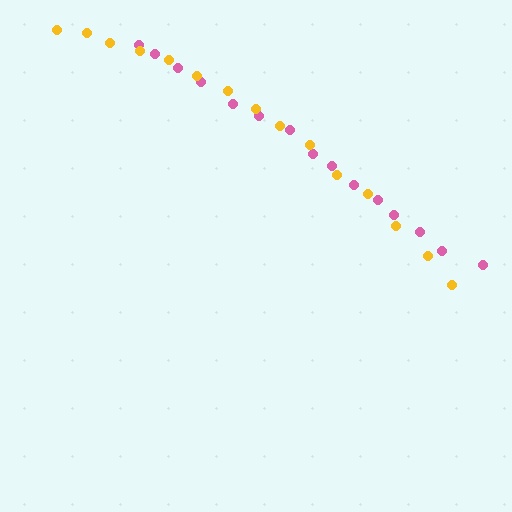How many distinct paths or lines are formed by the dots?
There are 2 distinct paths.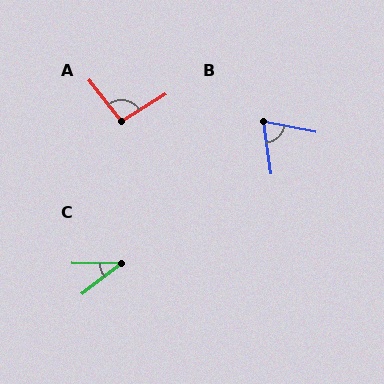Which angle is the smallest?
C, at approximately 38 degrees.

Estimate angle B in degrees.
Approximately 71 degrees.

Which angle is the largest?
A, at approximately 96 degrees.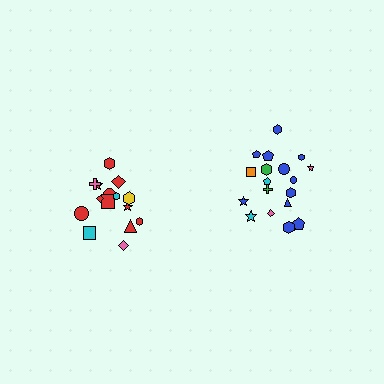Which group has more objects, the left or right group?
The right group.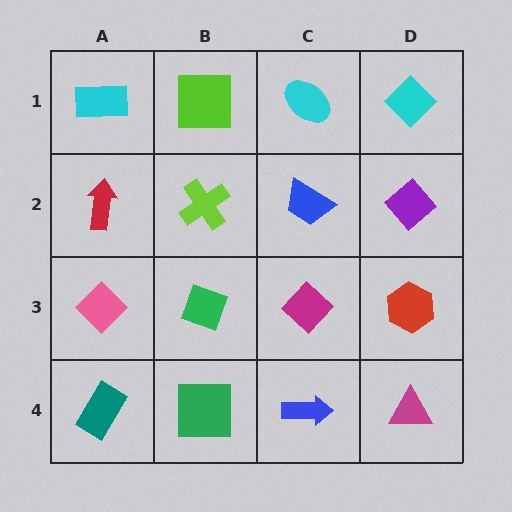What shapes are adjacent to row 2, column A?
A cyan rectangle (row 1, column A), a pink diamond (row 3, column A), a lime cross (row 2, column B).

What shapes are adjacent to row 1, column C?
A blue trapezoid (row 2, column C), a lime square (row 1, column B), a cyan diamond (row 1, column D).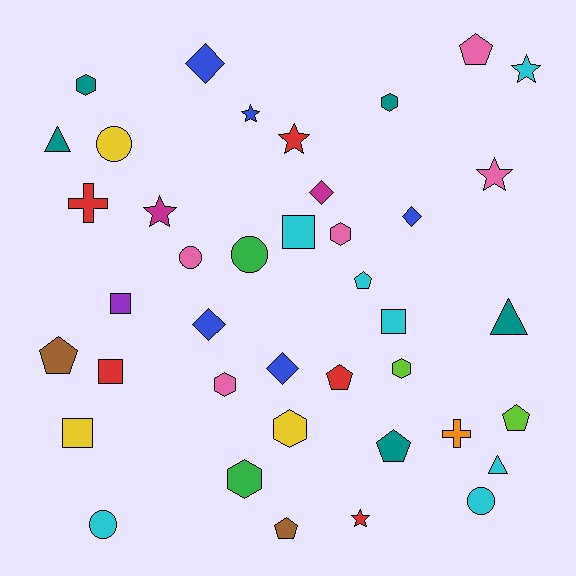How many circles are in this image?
There are 5 circles.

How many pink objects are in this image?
There are 5 pink objects.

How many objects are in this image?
There are 40 objects.